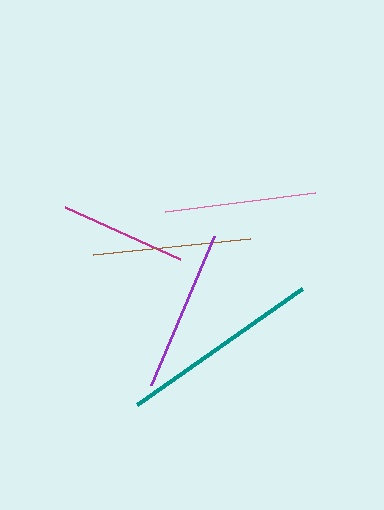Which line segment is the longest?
The teal line is the longest at approximately 201 pixels.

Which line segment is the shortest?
The magenta line is the shortest at approximately 126 pixels.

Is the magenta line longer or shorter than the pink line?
The pink line is longer than the magenta line.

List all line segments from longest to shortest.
From longest to shortest: teal, purple, brown, pink, magenta.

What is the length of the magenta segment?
The magenta segment is approximately 126 pixels long.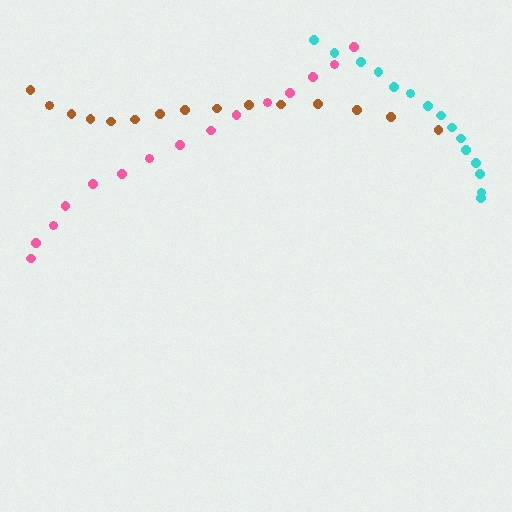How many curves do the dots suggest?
There are 3 distinct paths.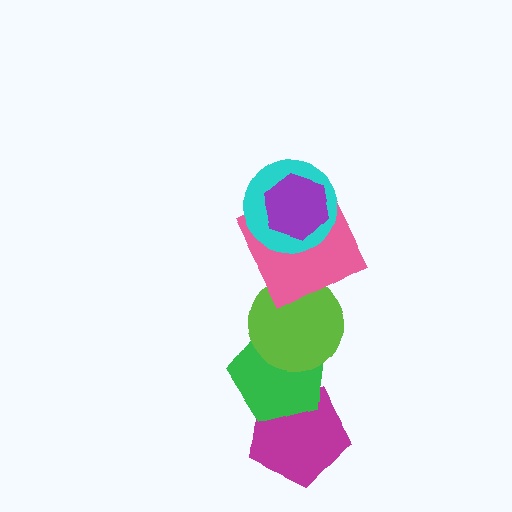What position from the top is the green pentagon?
The green pentagon is 5th from the top.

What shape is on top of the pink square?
The cyan circle is on top of the pink square.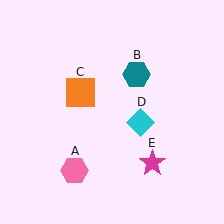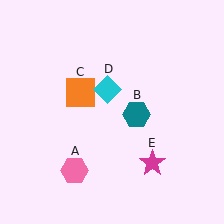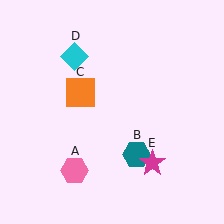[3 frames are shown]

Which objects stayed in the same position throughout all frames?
Pink hexagon (object A) and orange square (object C) and magenta star (object E) remained stationary.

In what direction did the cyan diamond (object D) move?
The cyan diamond (object D) moved up and to the left.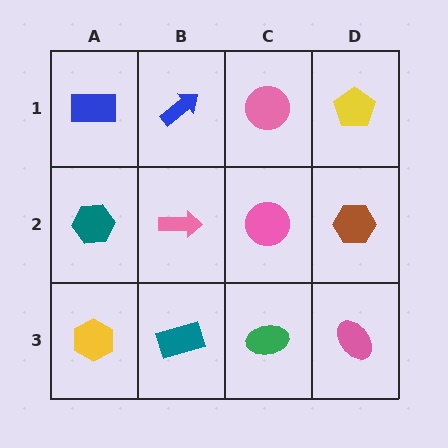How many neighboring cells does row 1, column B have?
3.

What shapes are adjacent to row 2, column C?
A pink circle (row 1, column C), a green ellipse (row 3, column C), a pink arrow (row 2, column B), a brown hexagon (row 2, column D).